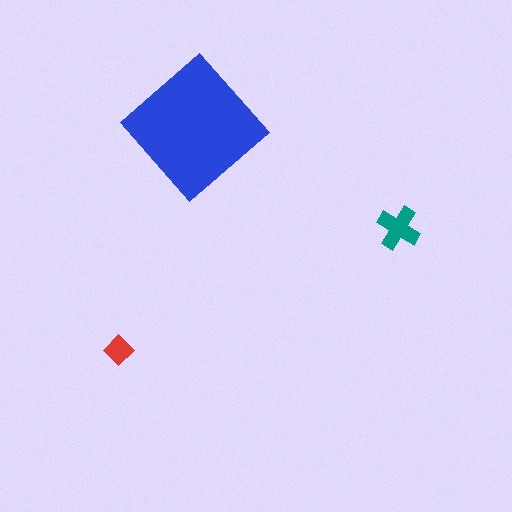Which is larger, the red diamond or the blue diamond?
The blue diamond.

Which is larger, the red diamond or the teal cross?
The teal cross.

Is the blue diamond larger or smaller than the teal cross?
Larger.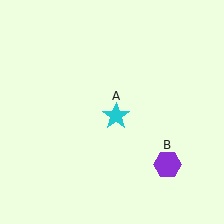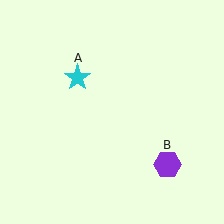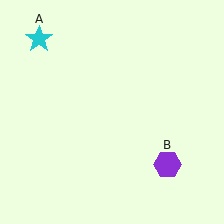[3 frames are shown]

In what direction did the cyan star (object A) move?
The cyan star (object A) moved up and to the left.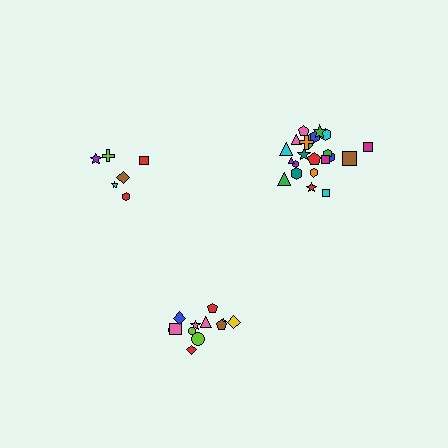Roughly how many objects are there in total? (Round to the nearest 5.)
Roughly 40 objects in total.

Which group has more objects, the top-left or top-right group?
The top-right group.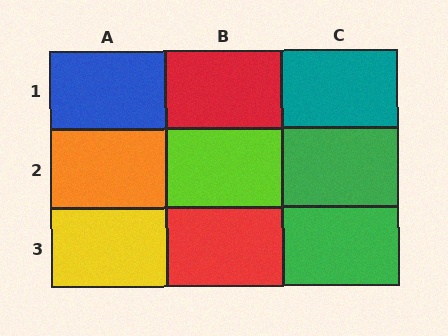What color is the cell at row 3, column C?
Green.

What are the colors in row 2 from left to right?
Orange, lime, green.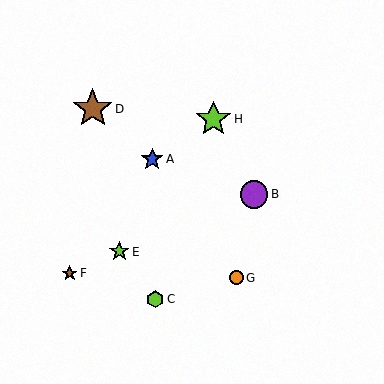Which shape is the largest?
The brown star (labeled D) is the largest.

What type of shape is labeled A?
Shape A is a blue star.